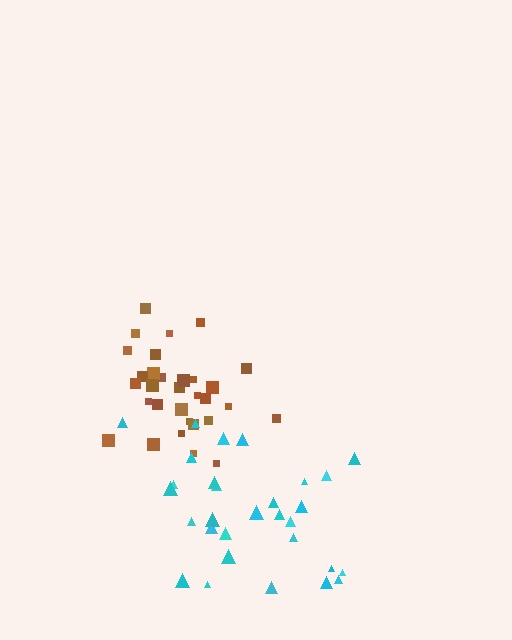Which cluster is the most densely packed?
Brown.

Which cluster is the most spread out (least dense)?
Cyan.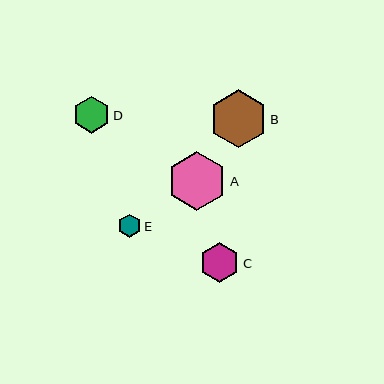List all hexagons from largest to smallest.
From largest to smallest: A, B, C, D, E.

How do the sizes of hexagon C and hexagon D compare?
Hexagon C and hexagon D are approximately the same size.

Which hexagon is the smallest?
Hexagon E is the smallest with a size of approximately 23 pixels.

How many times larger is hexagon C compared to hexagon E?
Hexagon C is approximately 1.7 times the size of hexagon E.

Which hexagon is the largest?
Hexagon A is the largest with a size of approximately 59 pixels.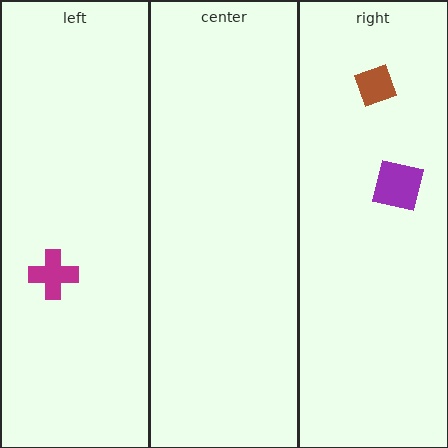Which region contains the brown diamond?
The right region.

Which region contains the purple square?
The right region.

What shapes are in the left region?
The magenta cross.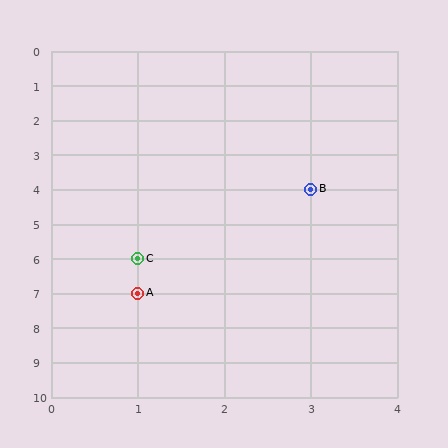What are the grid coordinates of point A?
Point A is at grid coordinates (1, 7).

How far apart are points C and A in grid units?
Points C and A are 1 row apart.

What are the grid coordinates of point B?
Point B is at grid coordinates (3, 4).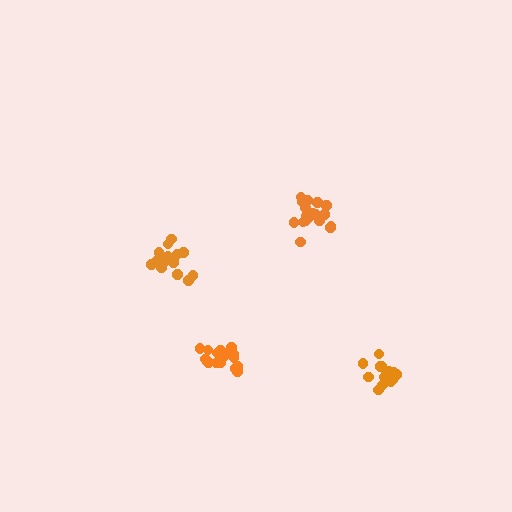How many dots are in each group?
Group 1: 16 dots, Group 2: 20 dots, Group 3: 18 dots, Group 4: 17 dots (71 total).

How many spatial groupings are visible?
There are 4 spatial groupings.